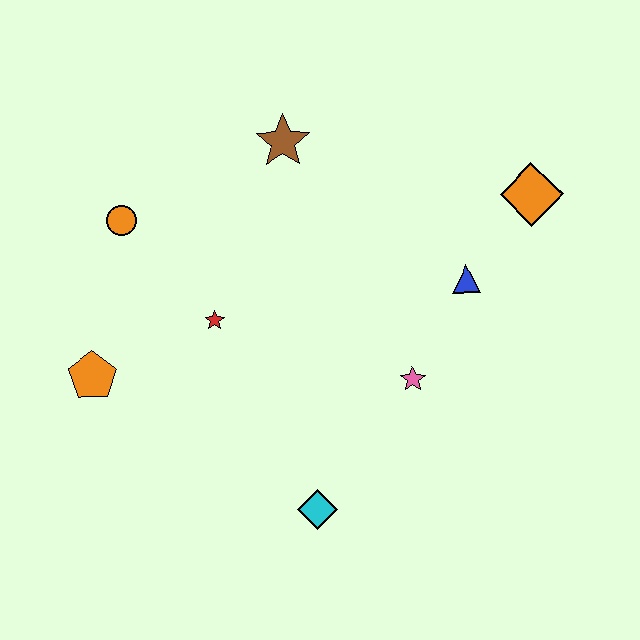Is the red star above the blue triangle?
No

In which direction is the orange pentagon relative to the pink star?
The orange pentagon is to the left of the pink star.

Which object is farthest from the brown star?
The cyan diamond is farthest from the brown star.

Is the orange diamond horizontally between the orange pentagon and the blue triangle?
No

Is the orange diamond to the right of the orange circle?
Yes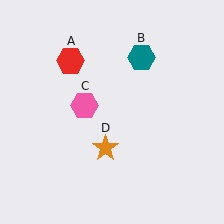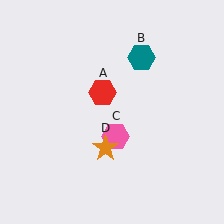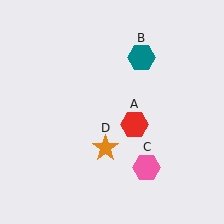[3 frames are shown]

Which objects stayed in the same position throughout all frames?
Teal hexagon (object B) and orange star (object D) remained stationary.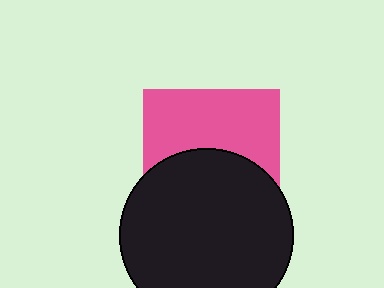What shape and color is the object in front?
The object in front is a black circle.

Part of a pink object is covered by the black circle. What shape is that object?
It is a square.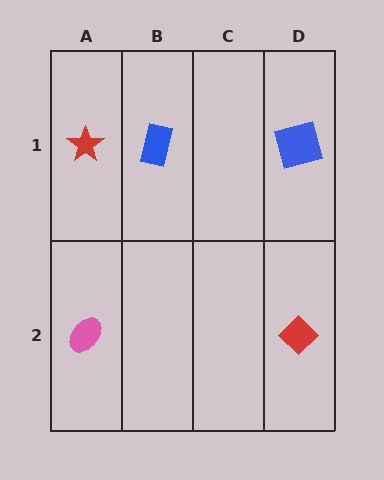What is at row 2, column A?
A pink ellipse.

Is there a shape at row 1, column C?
No, that cell is empty.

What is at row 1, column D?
A blue square.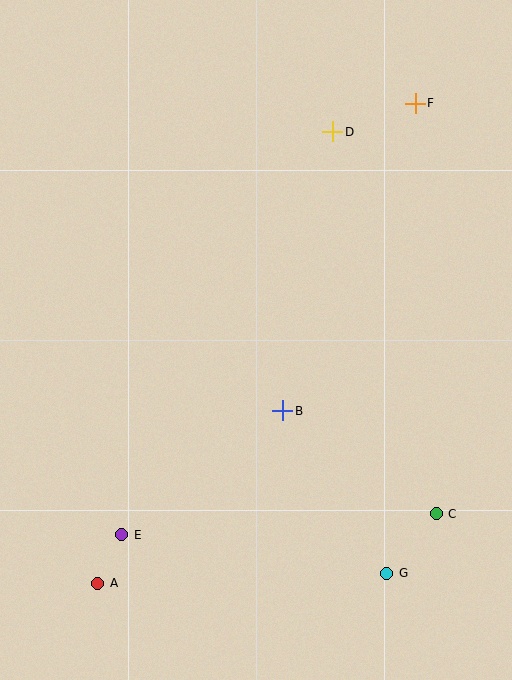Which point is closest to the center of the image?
Point B at (283, 411) is closest to the center.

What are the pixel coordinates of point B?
Point B is at (283, 411).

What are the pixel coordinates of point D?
Point D is at (333, 132).